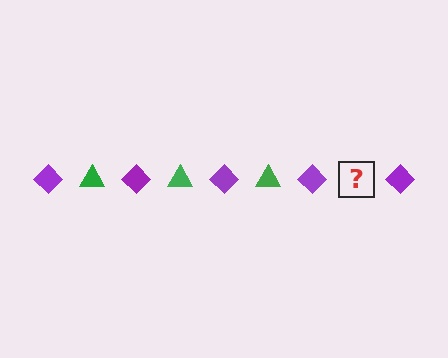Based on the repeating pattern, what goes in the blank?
The blank should be a green triangle.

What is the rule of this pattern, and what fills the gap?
The rule is that the pattern alternates between purple diamond and green triangle. The gap should be filled with a green triangle.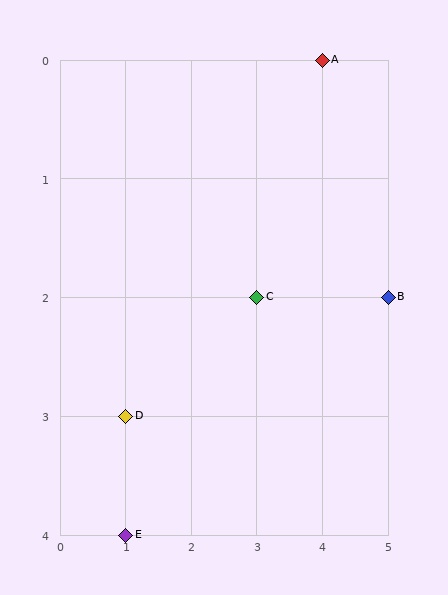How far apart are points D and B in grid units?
Points D and B are 4 columns and 1 row apart (about 4.1 grid units diagonally).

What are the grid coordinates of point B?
Point B is at grid coordinates (5, 2).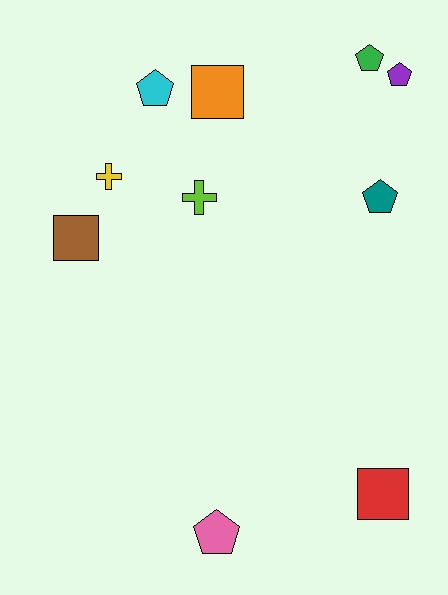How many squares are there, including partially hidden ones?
There are 3 squares.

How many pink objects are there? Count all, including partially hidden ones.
There is 1 pink object.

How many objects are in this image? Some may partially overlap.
There are 10 objects.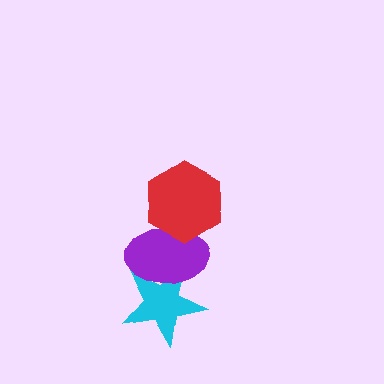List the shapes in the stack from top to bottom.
From top to bottom: the red hexagon, the purple ellipse, the cyan star.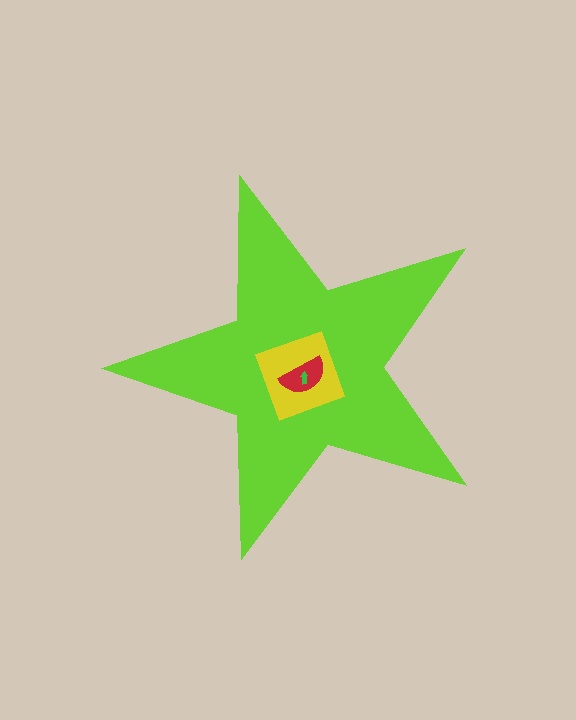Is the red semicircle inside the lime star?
Yes.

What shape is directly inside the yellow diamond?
The red semicircle.